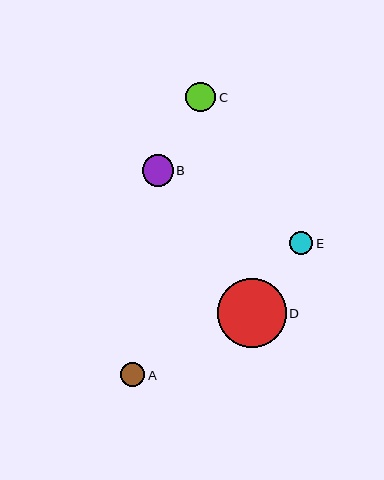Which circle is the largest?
Circle D is the largest with a size of approximately 69 pixels.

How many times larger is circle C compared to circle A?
Circle C is approximately 1.3 times the size of circle A.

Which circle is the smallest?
Circle E is the smallest with a size of approximately 23 pixels.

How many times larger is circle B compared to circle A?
Circle B is approximately 1.3 times the size of circle A.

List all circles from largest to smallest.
From largest to smallest: D, B, C, A, E.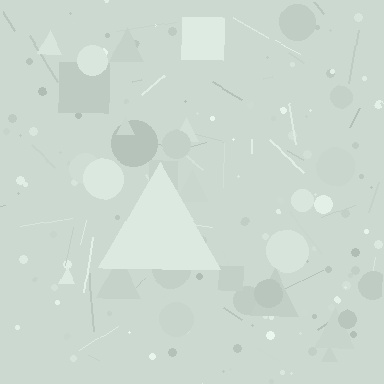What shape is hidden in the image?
A triangle is hidden in the image.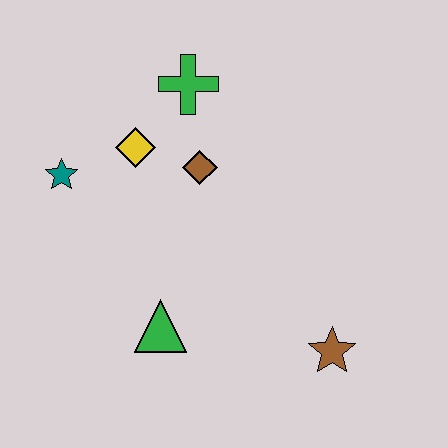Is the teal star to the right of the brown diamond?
No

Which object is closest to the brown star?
The green triangle is closest to the brown star.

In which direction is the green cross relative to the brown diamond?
The green cross is above the brown diamond.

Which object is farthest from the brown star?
The teal star is farthest from the brown star.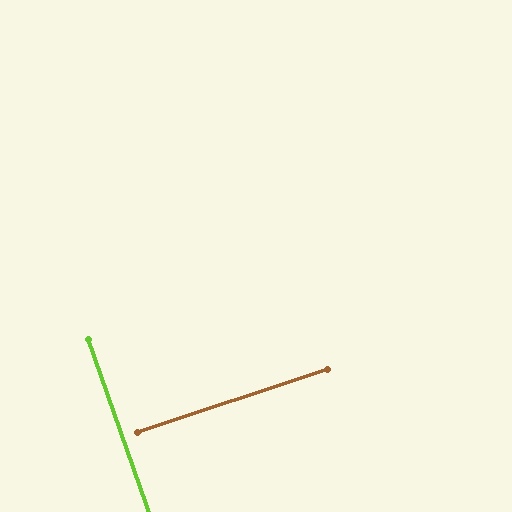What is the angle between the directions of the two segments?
Approximately 89 degrees.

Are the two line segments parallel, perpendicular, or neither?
Perpendicular — they meet at approximately 89°.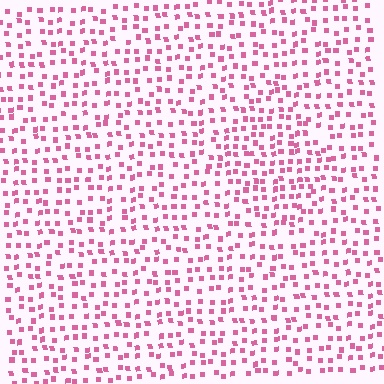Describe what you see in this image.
The image contains small pink elements arranged at two different densities. A diamond-shaped region is visible where the elements are more densely packed than the surrounding area.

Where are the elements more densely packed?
The elements are more densely packed inside the diamond boundary.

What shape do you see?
I see a diamond.